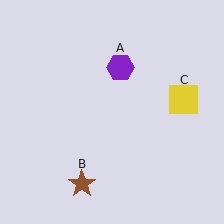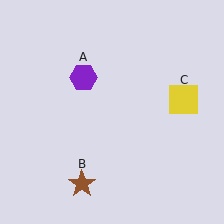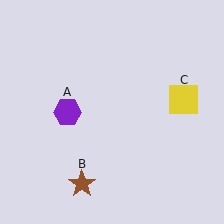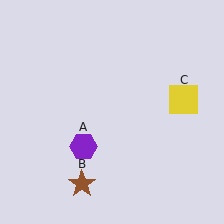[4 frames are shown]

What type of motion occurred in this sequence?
The purple hexagon (object A) rotated counterclockwise around the center of the scene.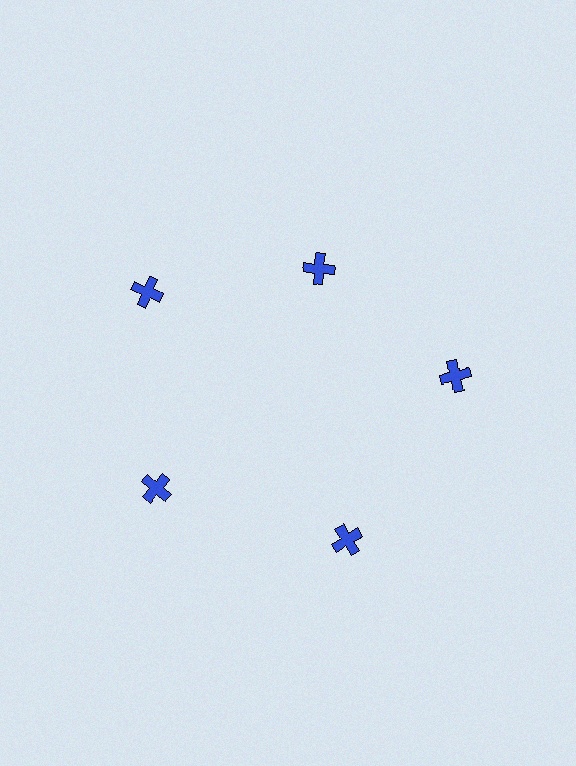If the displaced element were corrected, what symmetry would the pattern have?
It would have 5-fold rotational symmetry — the pattern would map onto itself every 72 degrees.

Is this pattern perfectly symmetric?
No. The 5 blue crosses are arranged in a ring, but one element near the 1 o'clock position is pulled inward toward the center, breaking the 5-fold rotational symmetry.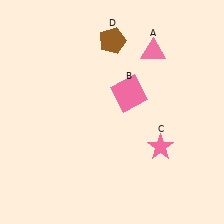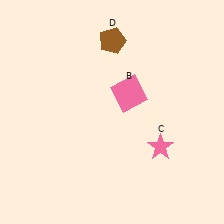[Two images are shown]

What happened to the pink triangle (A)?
The pink triangle (A) was removed in Image 2. It was in the top-right area of Image 1.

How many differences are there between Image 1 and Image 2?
There is 1 difference between the two images.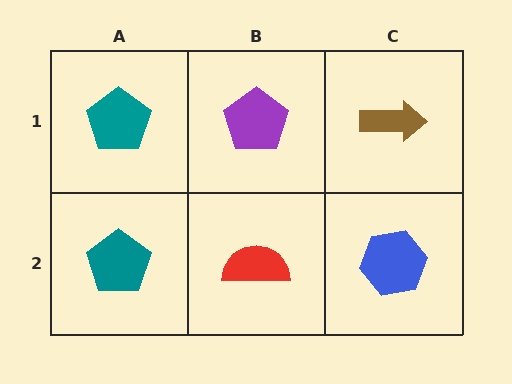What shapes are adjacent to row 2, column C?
A brown arrow (row 1, column C), a red semicircle (row 2, column B).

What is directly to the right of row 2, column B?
A blue hexagon.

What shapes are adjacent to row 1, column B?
A red semicircle (row 2, column B), a teal pentagon (row 1, column A), a brown arrow (row 1, column C).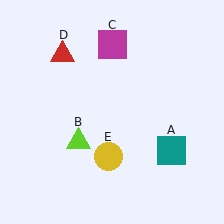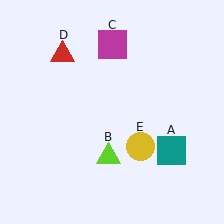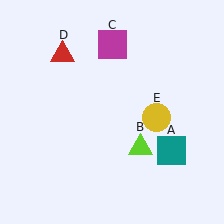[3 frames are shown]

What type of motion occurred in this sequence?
The lime triangle (object B), yellow circle (object E) rotated counterclockwise around the center of the scene.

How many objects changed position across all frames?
2 objects changed position: lime triangle (object B), yellow circle (object E).